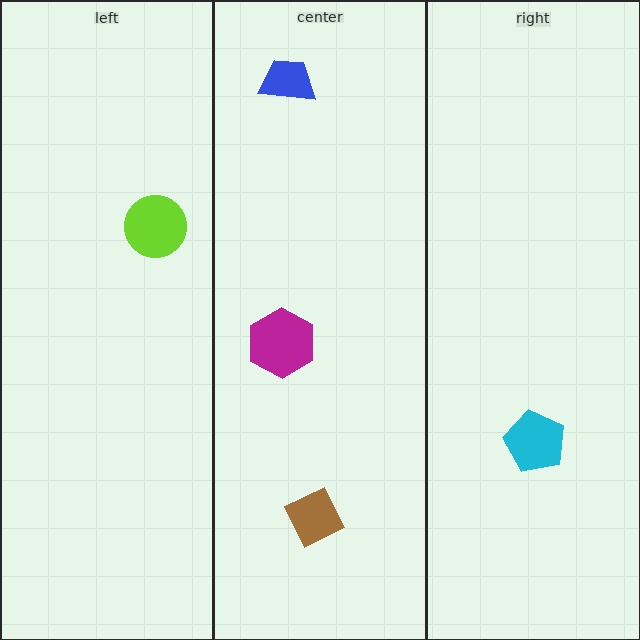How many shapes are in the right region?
1.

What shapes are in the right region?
The cyan pentagon.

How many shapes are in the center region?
3.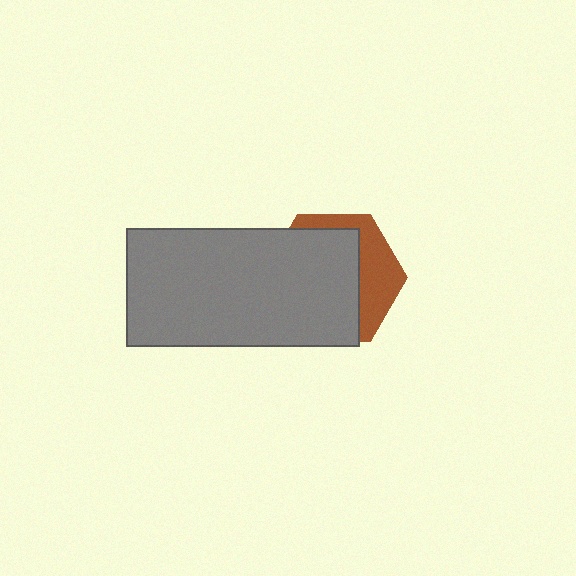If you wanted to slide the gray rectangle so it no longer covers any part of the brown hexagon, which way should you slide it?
Slide it toward the lower-left — that is the most direct way to separate the two shapes.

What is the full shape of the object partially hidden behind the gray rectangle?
The partially hidden object is a brown hexagon.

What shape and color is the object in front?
The object in front is a gray rectangle.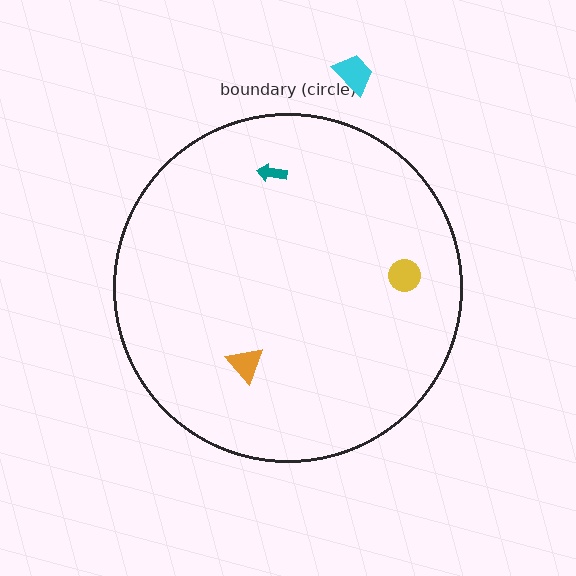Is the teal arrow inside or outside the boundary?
Inside.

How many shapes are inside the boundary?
3 inside, 1 outside.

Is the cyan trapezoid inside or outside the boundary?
Outside.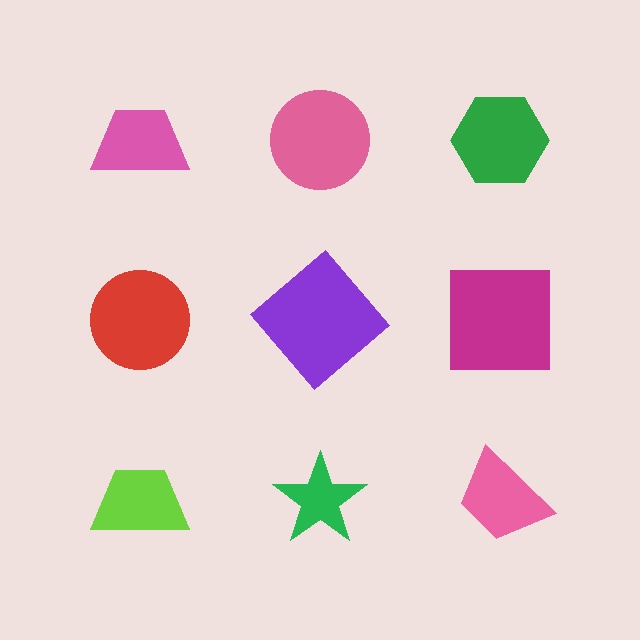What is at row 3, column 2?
A green star.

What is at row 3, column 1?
A lime trapezoid.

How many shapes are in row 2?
3 shapes.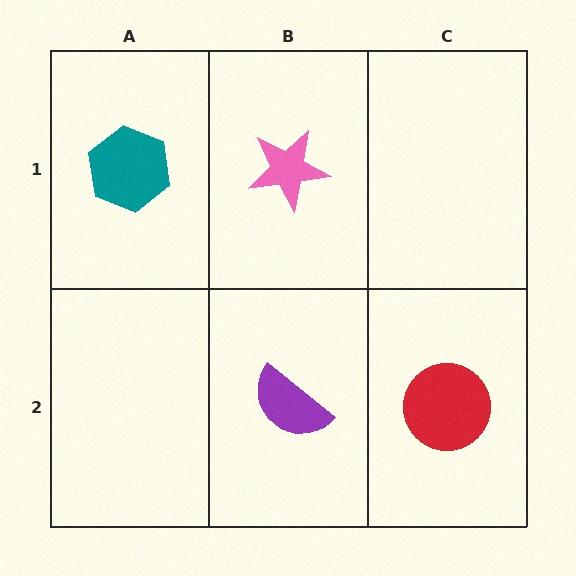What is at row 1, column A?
A teal hexagon.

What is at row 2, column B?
A purple semicircle.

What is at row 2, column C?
A red circle.